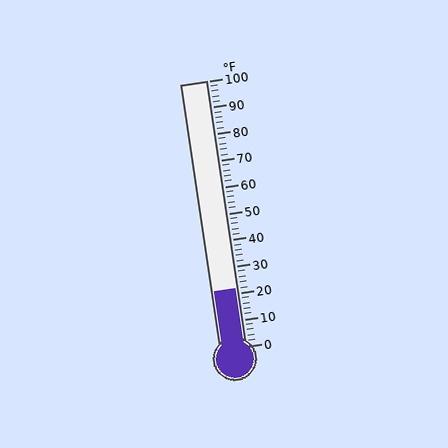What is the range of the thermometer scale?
The thermometer scale ranges from 0°F to 100°F.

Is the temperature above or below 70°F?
The temperature is below 70°F.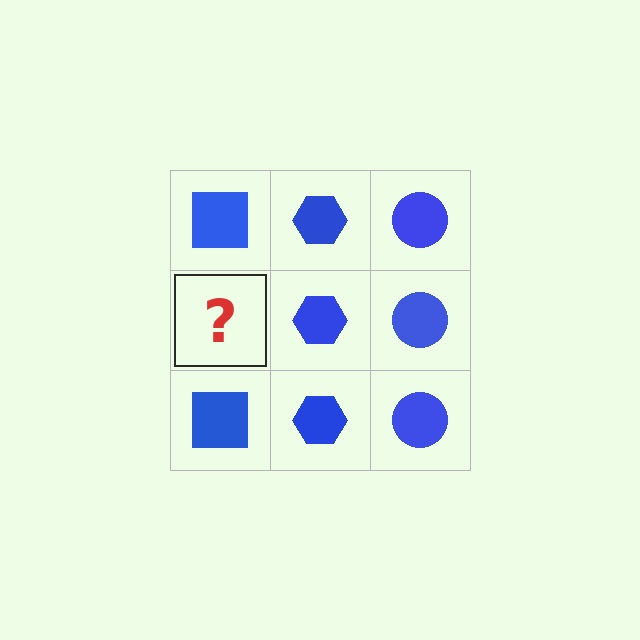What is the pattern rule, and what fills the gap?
The rule is that each column has a consistent shape. The gap should be filled with a blue square.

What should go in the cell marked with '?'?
The missing cell should contain a blue square.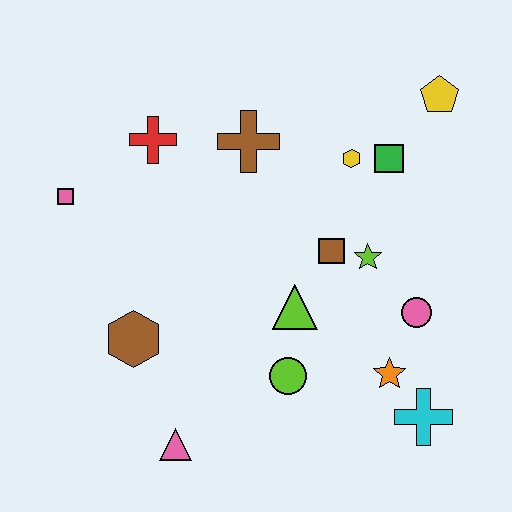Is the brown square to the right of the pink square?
Yes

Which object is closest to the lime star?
The brown square is closest to the lime star.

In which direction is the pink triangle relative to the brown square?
The pink triangle is below the brown square.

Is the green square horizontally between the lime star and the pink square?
No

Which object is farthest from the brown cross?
The cyan cross is farthest from the brown cross.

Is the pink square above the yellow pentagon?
No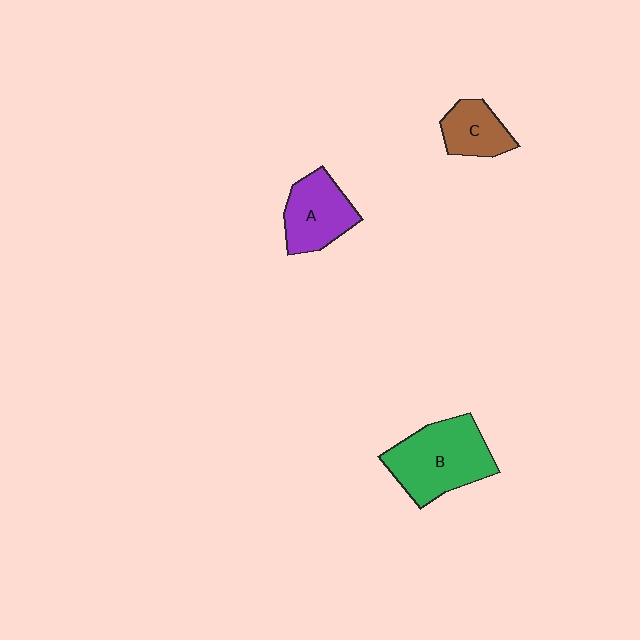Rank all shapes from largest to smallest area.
From largest to smallest: B (green), A (purple), C (brown).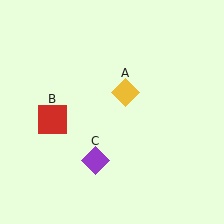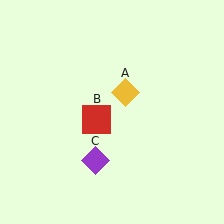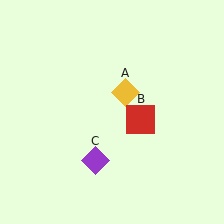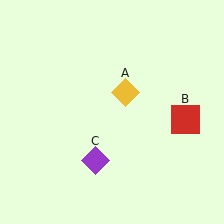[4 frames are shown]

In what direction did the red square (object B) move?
The red square (object B) moved right.